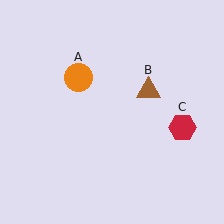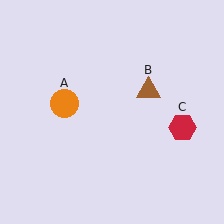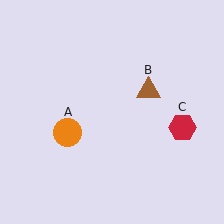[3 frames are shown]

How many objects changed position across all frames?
1 object changed position: orange circle (object A).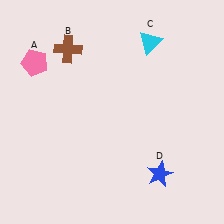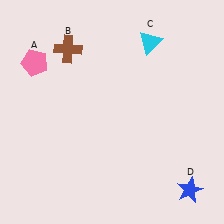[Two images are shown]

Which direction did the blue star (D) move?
The blue star (D) moved right.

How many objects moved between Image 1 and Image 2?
1 object moved between the two images.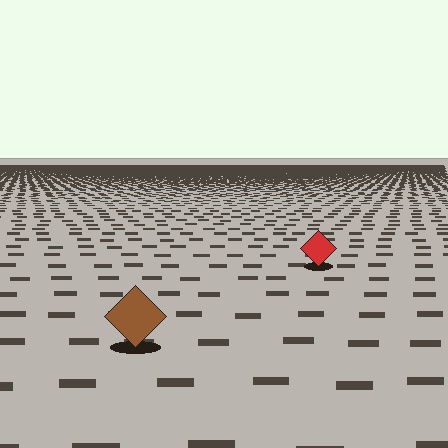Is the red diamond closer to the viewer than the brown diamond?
No. The brown diamond is closer — you can tell from the texture gradient: the ground texture is coarser near it.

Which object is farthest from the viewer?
The red diamond is farthest from the viewer. It appears smaller and the ground texture around it is denser.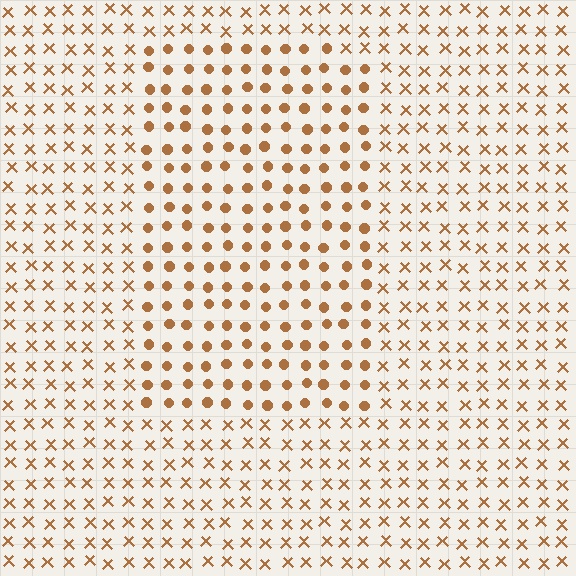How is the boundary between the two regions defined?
The boundary is defined by a change in element shape: circles inside vs. X marks outside. All elements share the same color and spacing.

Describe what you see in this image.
The image is filled with small brown elements arranged in a uniform grid. A rectangle-shaped region contains circles, while the surrounding area contains X marks. The boundary is defined purely by the change in element shape.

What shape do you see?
I see a rectangle.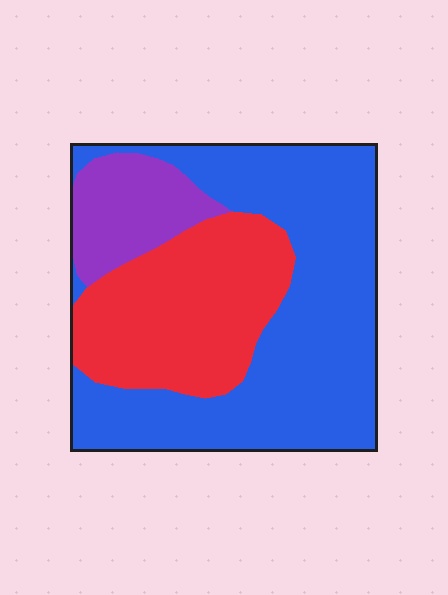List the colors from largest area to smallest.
From largest to smallest: blue, red, purple.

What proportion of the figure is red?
Red covers 31% of the figure.